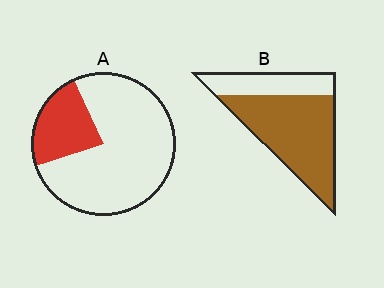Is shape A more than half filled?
No.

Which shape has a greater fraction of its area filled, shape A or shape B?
Shape B.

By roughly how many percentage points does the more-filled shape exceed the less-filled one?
By roughly 45 percentage points (B over A).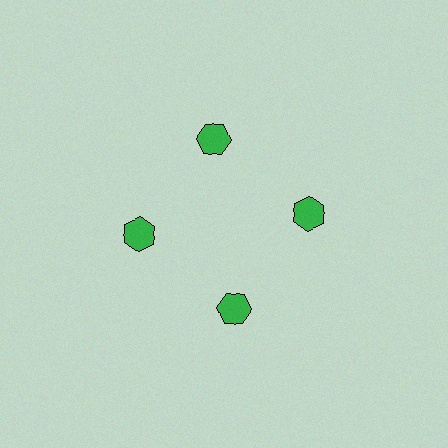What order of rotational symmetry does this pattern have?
This pattern has 4-fold rotational symmetry.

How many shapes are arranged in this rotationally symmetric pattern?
There are 4 shapes, arranged in 4 groups of 1.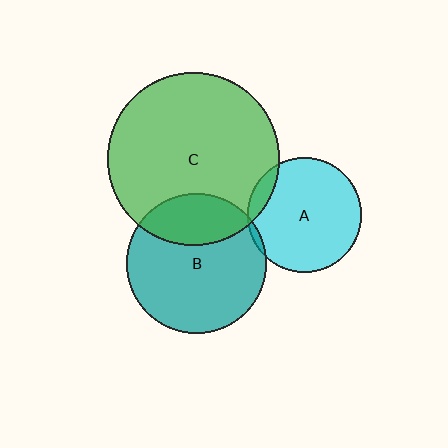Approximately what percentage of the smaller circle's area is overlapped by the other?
Approximately 25%.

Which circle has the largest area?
Circle C (green).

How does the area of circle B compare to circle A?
Approximately 1.5 times.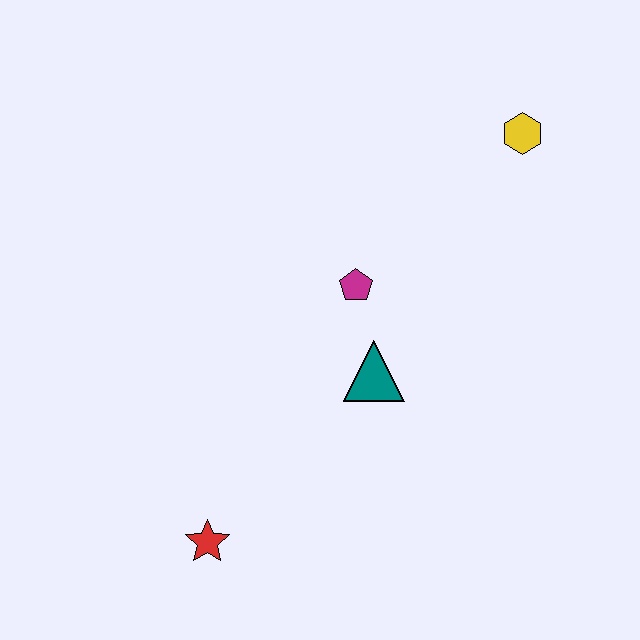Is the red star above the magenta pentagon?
No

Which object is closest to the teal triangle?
The magenta pentagon is closest to the teal triangle.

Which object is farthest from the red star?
The yellow hexagon is farthest from the red star.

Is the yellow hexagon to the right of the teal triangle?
Yes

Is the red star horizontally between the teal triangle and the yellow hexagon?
No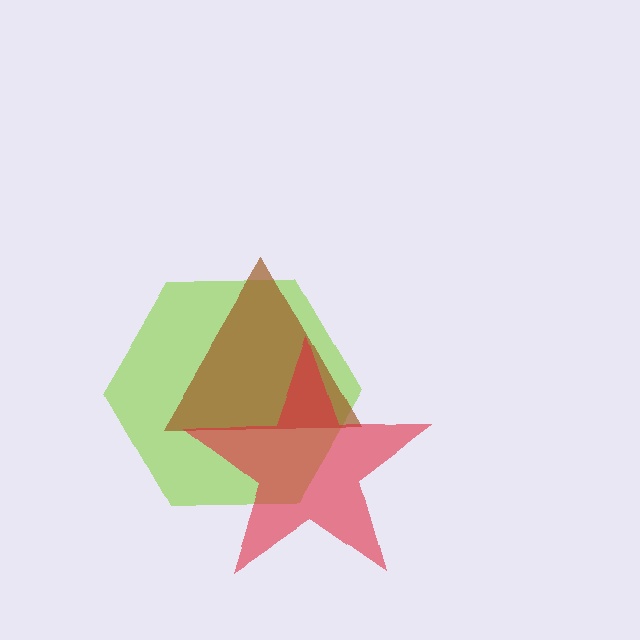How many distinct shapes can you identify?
There are 3 distinct shapes: a lime hexagon, a brown triangle, a red star.